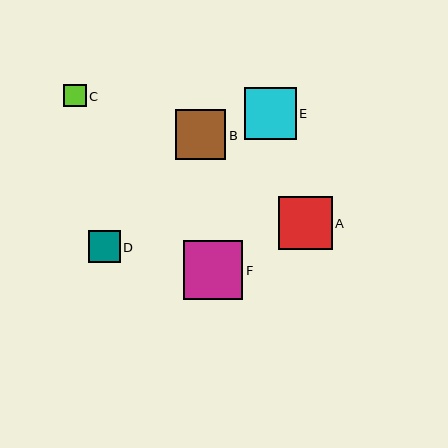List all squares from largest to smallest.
From largest to smallest: F, A, E, B, D, C.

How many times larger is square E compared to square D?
Square E is approximately 1.6 times the size of square D.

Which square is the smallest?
Square C is the smallest with a size of approximately 22 pixels.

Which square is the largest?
Square F is the largest with a size of approximately 59 pixels.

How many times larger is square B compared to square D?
Square B is approximately 1.6 times the size of square D.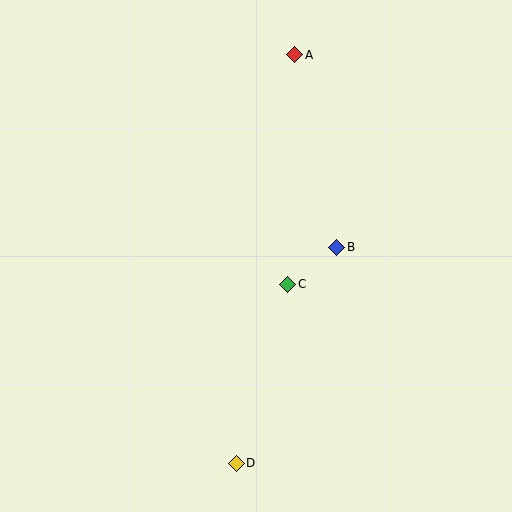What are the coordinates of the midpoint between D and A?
The midpoint between D and A is at (266, 259).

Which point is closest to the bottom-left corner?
Point D is closest to the bottom-left corner.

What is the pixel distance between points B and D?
The distance between B and D is 238 pixels.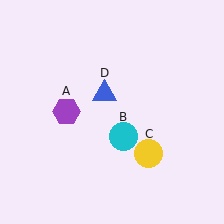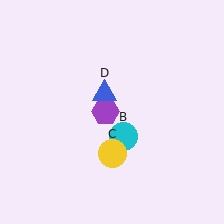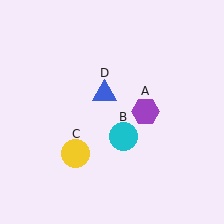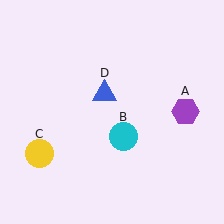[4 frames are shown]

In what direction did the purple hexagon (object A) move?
The purple hexagon (object A) moved right.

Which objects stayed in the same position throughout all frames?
Cyan circle (object B) and blue triangle (object D) remained stationary.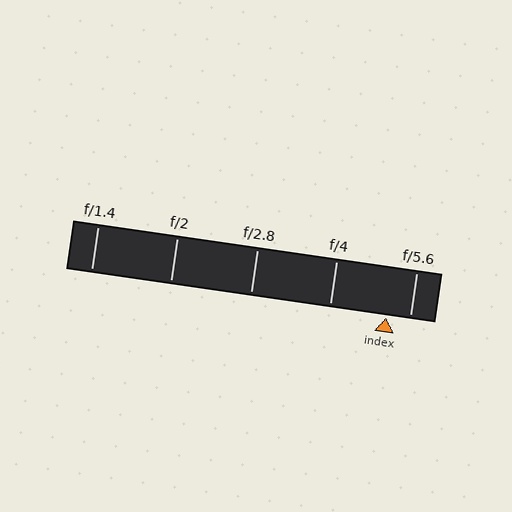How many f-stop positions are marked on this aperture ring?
There are 5 f-stop positions marked.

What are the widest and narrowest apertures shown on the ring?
The widest aperture shown is f/1.4 and the narrowest is f/5.6.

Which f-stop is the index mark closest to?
The index mark is closest to f/5.6.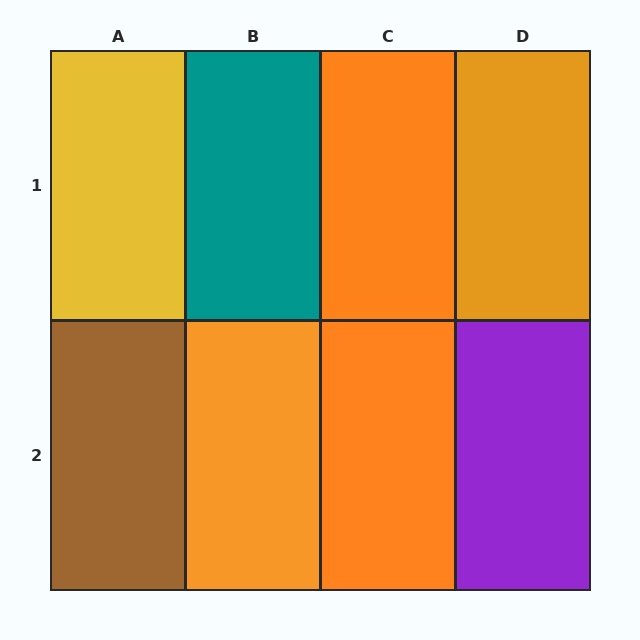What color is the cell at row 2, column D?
Purple.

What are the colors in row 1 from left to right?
Yellow, teal, orange, orange.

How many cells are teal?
1 cell is teal.